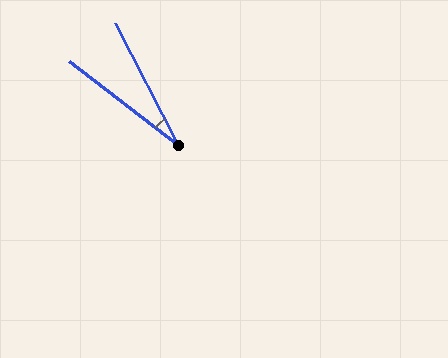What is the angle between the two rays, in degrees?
Approximately 25 degrees.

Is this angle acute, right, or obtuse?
It is acute.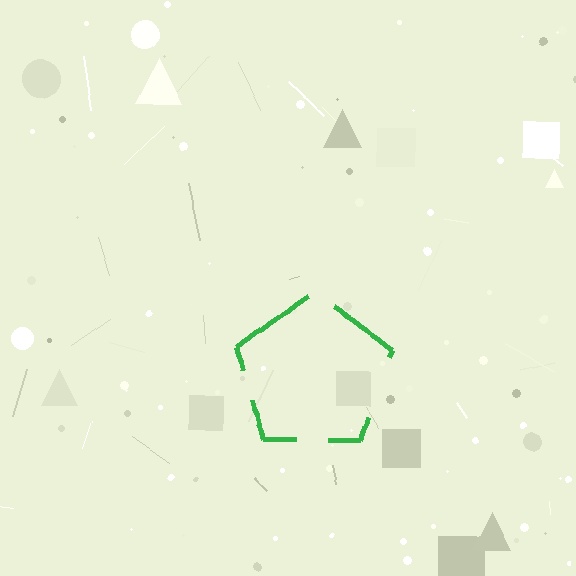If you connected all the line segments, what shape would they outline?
They would outline a pentagon.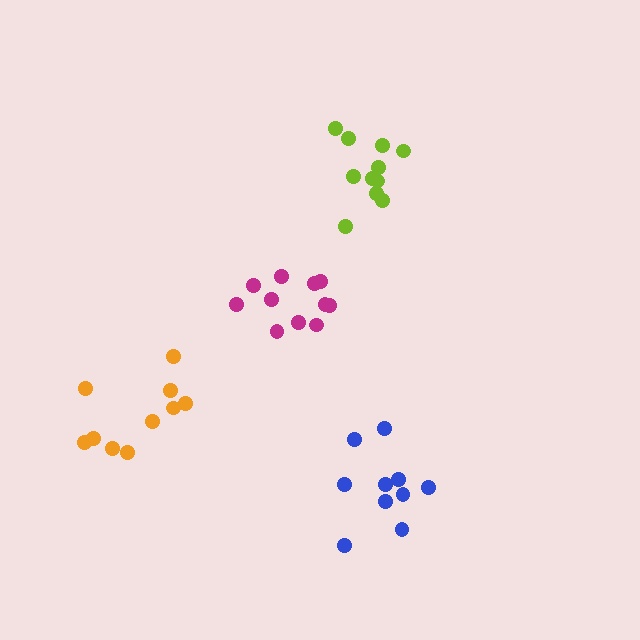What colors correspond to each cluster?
The clusters are colored: blue, lime, magenta, orange.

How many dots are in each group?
Group 1: 10 dots, Group 2: 11 dots, Group 3: 11 dots, Group 4: 10 dots (42 total).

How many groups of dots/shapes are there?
There are 4 groups.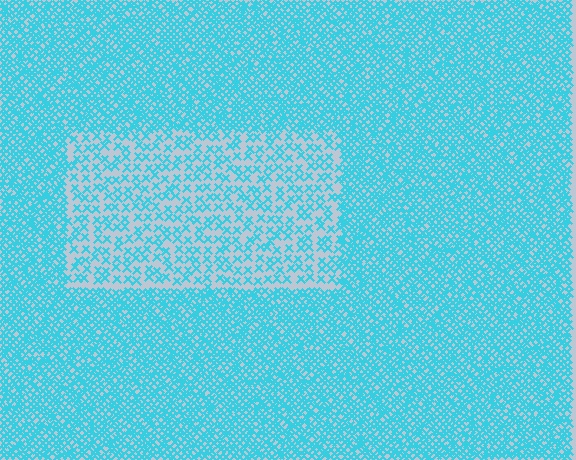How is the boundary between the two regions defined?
The boundary is defined by a change in element density (approximately 2.4x ratio). All elements are the same color, size, and shape.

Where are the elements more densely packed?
The elements are more densely packed outside the rectangle boundary.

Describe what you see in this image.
The image contains small cyan elements arranged at two different densities. A rectangle-shaped region is visible where the elements are less densely packed than the surrounding area.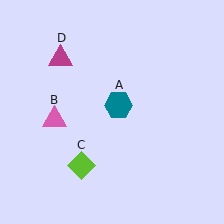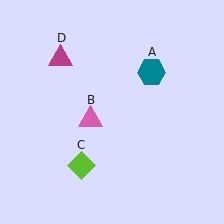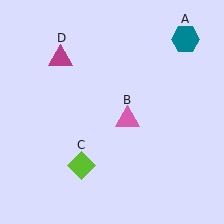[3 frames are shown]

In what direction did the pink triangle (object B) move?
The pink triangle (object B) moved right.